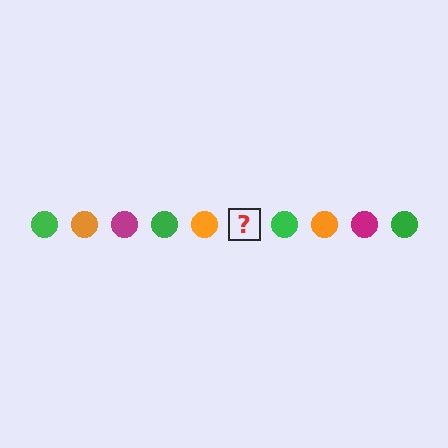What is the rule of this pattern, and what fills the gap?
The rule is that the pattern cycles through green, orange, magenta circles. The gap should be filled with a magenta circle.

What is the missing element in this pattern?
The missing element is a magenta circle.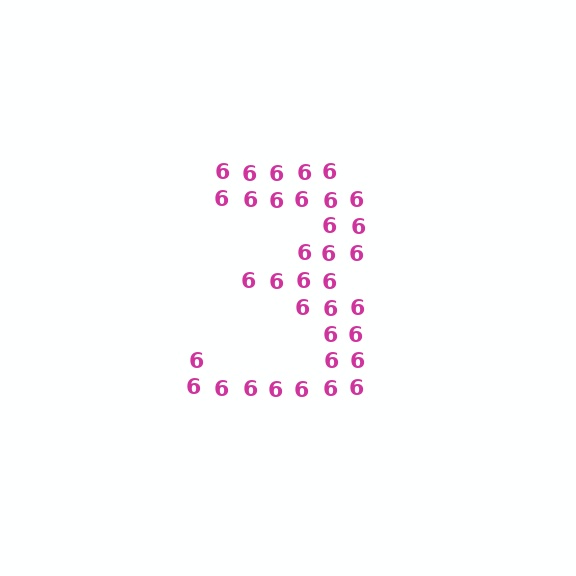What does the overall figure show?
The overall figure shows the digit 3.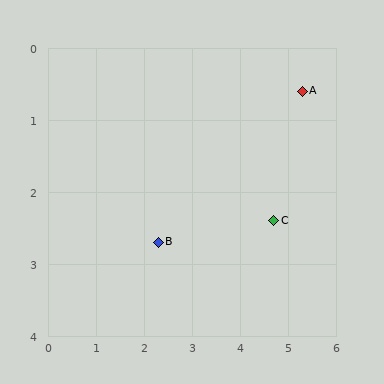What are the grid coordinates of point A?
Point A is at approximately (5.3, 0.6).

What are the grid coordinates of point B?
Point B is at approximately (2.3, 2.7).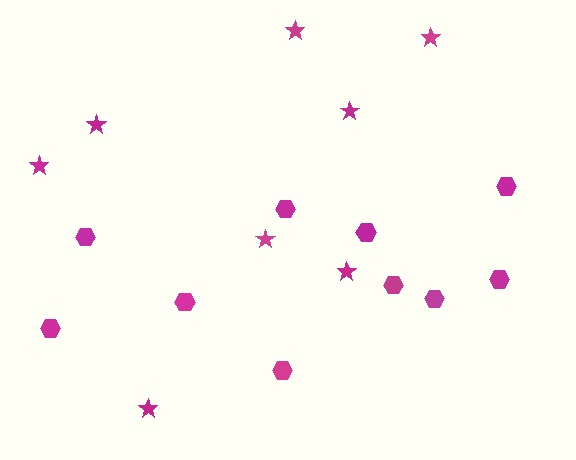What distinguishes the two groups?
There are 2 groups: one group of hexagons (10) and one group of stars (8).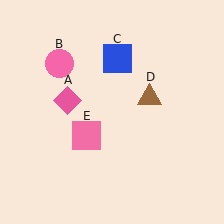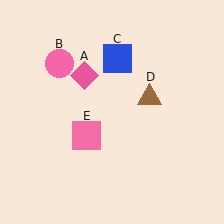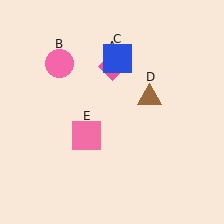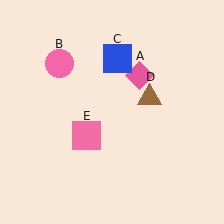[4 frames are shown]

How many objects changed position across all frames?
1 object changed position: pink diamond (object A).